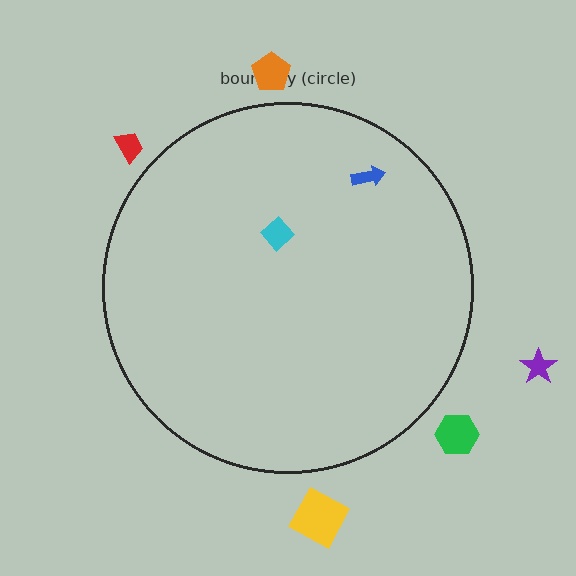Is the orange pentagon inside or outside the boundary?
Outside.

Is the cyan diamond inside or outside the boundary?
Inside.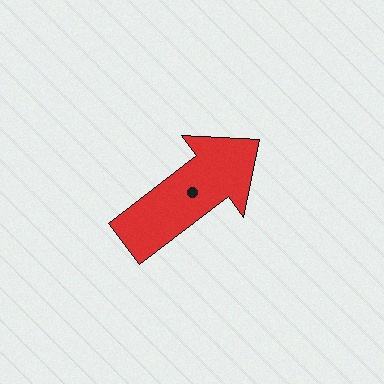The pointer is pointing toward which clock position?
Roughly 2 o'clock.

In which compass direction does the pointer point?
Northeast.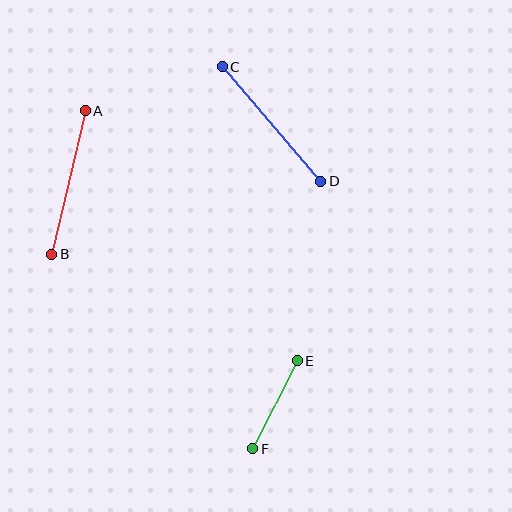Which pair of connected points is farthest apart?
Points C and D are farthest apart.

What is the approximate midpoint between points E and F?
The midpoint is at approximately (275, 405) pixels.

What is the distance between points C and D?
The distance is approximately 151 pixels.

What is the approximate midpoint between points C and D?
The midpoint is at approximately (271, 124) pixels.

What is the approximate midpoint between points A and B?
The midpoint is at approximately (68, 182) pixels.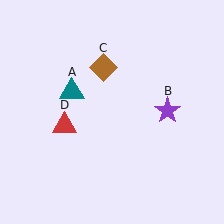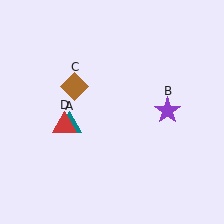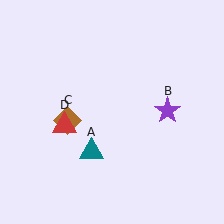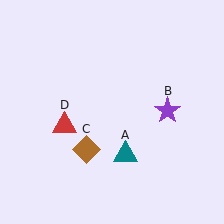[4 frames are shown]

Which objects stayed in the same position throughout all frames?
Purple star (object B) and red triangle (object D) remained stationary.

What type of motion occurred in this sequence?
The teal triangle (object A), brown diamond (object C) rotated counterclockwise around the center of the scene.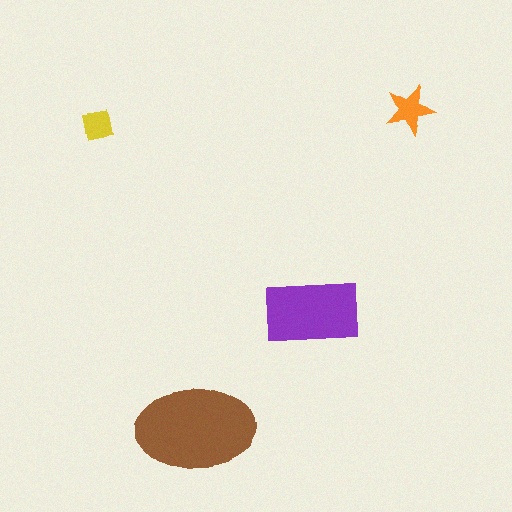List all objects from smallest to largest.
The yellow square, the orange star, the purple rectangle, the brown ellipse.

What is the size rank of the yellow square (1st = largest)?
4th.